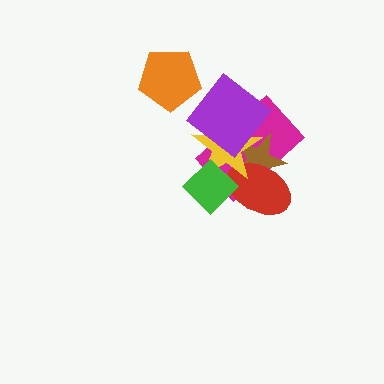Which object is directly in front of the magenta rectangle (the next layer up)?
The brown star is directly in front of the magenta rectangle.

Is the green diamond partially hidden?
No, no other shape covers it.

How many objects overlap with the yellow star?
5 objects overlap with the yellow star.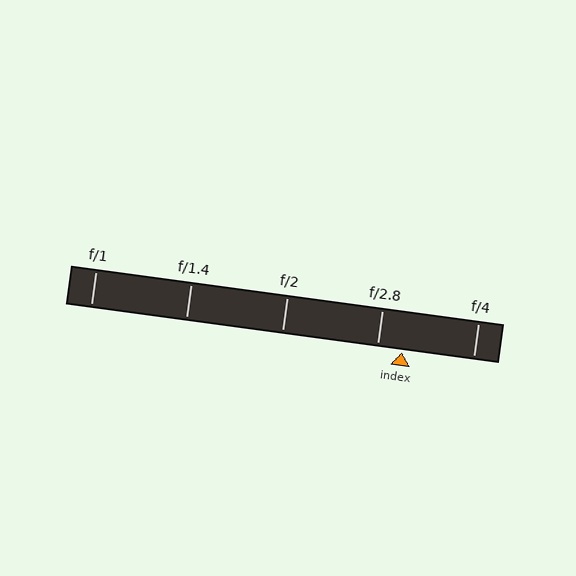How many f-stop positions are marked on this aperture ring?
There are 5 f-stop positions marked.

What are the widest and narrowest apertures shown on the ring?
The widest aperture shown is f/1 and the narrowest is f/4.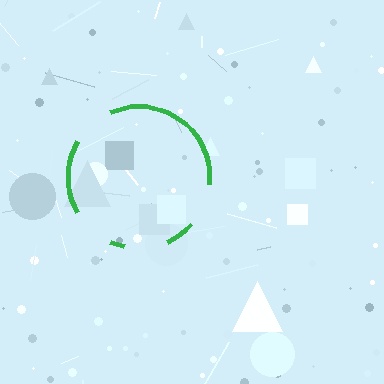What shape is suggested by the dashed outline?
The dashed outline suggests a circle.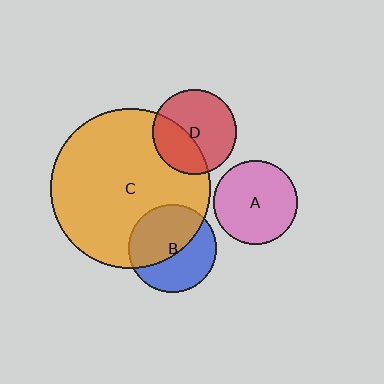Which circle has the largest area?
Circle C (orange).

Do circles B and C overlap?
Yes.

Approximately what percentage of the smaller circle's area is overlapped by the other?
Approximately 55%.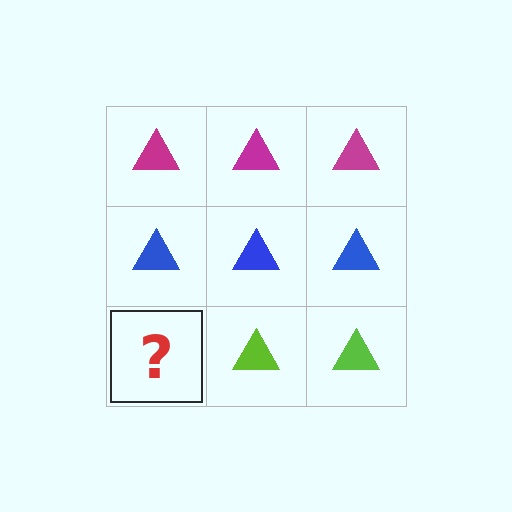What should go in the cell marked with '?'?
The missing cell should contain a lime triangle.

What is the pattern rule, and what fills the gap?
The rule is that each row has a consistent color. The gap should be filled with a lime triangle.